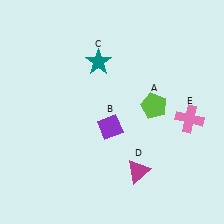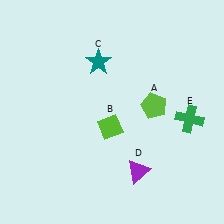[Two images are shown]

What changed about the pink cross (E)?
In Image 1, E is pink. In Image 2, it changed to green.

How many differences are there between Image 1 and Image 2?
There are 3 differences between the two images.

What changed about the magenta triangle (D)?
In Image 1, D is magenta. In Image 2, it changed to purple.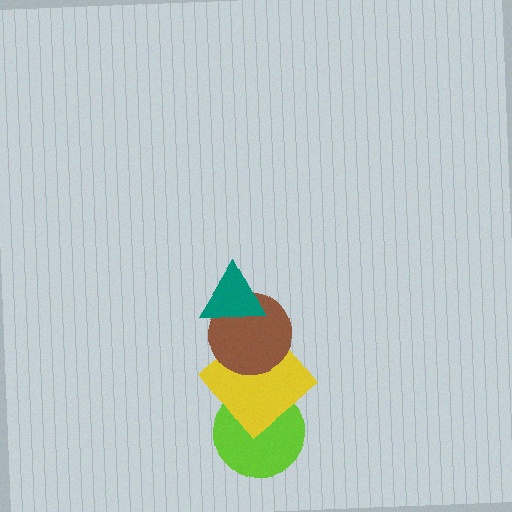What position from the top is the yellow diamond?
The yellow diamond is 3rd from the top.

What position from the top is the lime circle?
The lime circle is 4th from the top.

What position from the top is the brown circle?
The brown circle is 2nd from the top.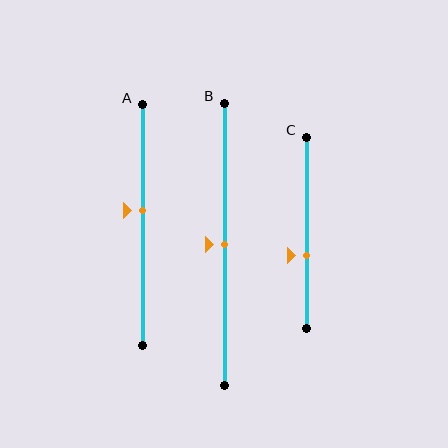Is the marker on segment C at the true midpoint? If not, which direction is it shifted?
No, the marker on segment C is shifted downward by about 12% of the segment length.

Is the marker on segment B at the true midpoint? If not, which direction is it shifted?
Yes, the marker on segment B is at the true midpoint.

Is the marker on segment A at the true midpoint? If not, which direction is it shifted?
No, the marker on segment A is shifted upward by about 6% of the segment length.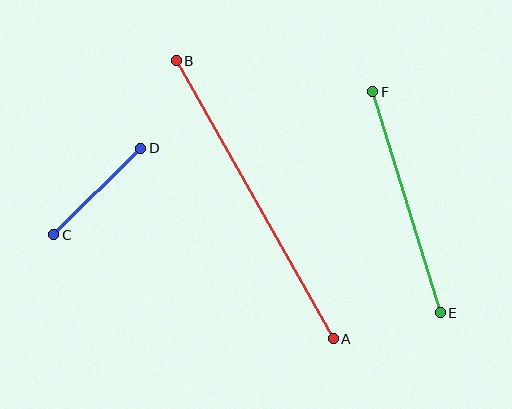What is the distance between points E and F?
The distance is approximately 231 pixels.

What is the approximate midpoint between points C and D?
The midpoint is at approximately (97, 192) pixels.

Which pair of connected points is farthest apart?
Points A and B are farthest apart.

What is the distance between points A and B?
The distance is approximately 320 pixels.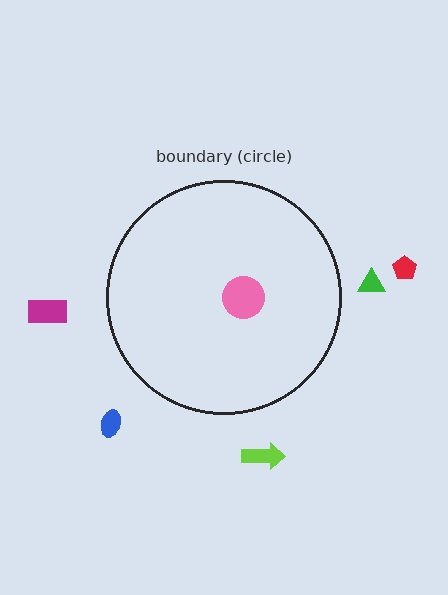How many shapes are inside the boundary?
1 inside, 5 outside.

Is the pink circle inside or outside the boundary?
Inside.